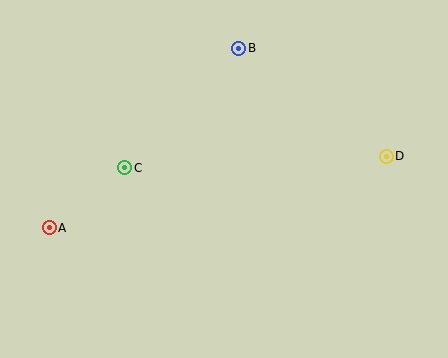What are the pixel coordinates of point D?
Point D is at (386, 156).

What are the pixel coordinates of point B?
Point B is at (239, 48).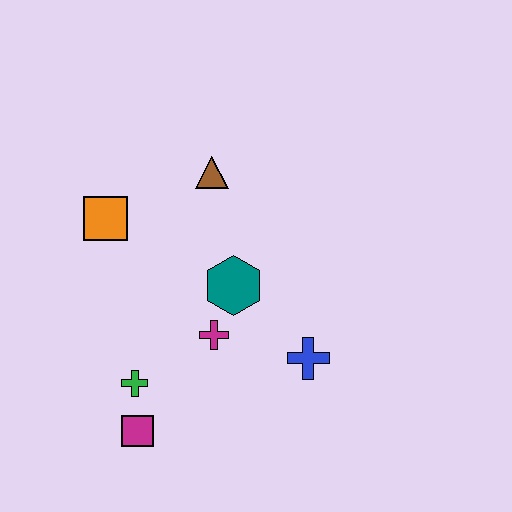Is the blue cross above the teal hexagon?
No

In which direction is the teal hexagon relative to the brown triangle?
The teal hexagon is below the brown triangle.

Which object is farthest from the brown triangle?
The magenta square is farthest from the brown triangle.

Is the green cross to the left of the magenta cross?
Yes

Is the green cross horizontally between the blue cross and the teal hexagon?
No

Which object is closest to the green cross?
The magenta square is closest to the green cross.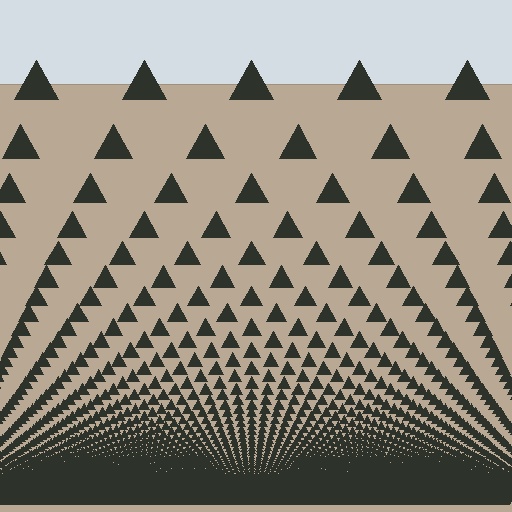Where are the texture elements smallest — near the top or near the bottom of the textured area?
Near the bottom.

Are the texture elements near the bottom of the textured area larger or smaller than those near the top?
Smaller. The gradient is inverted — elements near the bottom are smaller and denser.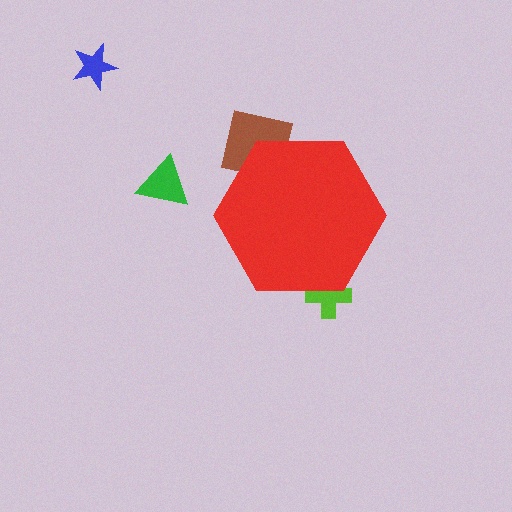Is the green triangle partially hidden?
No, the green triangle is fully visible.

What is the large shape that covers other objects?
A red hexagon.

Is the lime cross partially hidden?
Yes, the lime cross is partially hidden behind the red hexagon.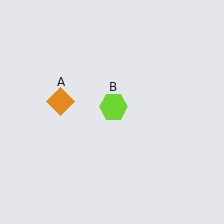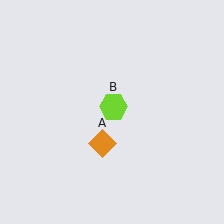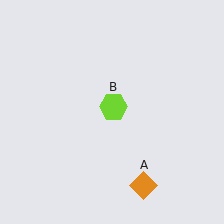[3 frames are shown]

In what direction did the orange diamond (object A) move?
The orange diamond (object A) moved down and to the right.